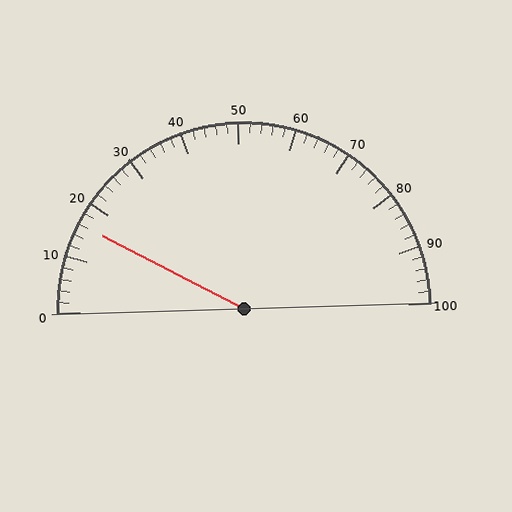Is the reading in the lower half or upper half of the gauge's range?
The reading is in the lower half of the range (0 to 100).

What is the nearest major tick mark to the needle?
The nearest major tick mark is 20.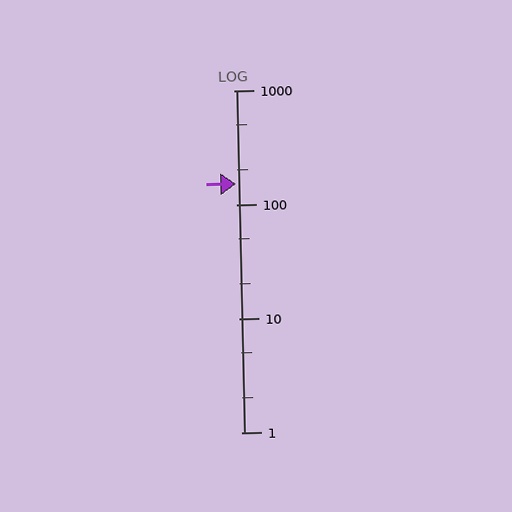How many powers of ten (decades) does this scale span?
The scale spans 3 decades, from 1 to 1000.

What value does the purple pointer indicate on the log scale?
The pointer indicates approximately 150.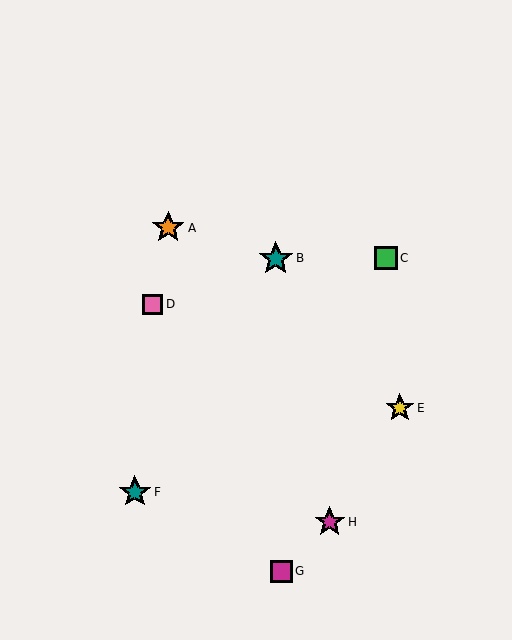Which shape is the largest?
The teal star (labeled B) is the largest.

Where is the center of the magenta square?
The center of the magenta square is at (281, 571).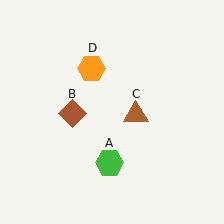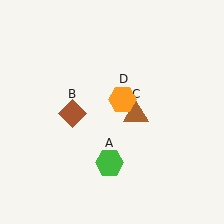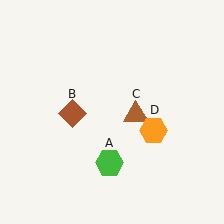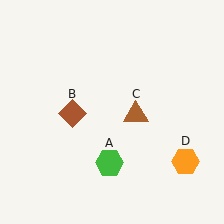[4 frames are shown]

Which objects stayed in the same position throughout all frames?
Green hexagon (object A) and brown diamond (object B) and brown triangle (object C) remained stationary.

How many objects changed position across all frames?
1 object changed position: orange hexagon (object D).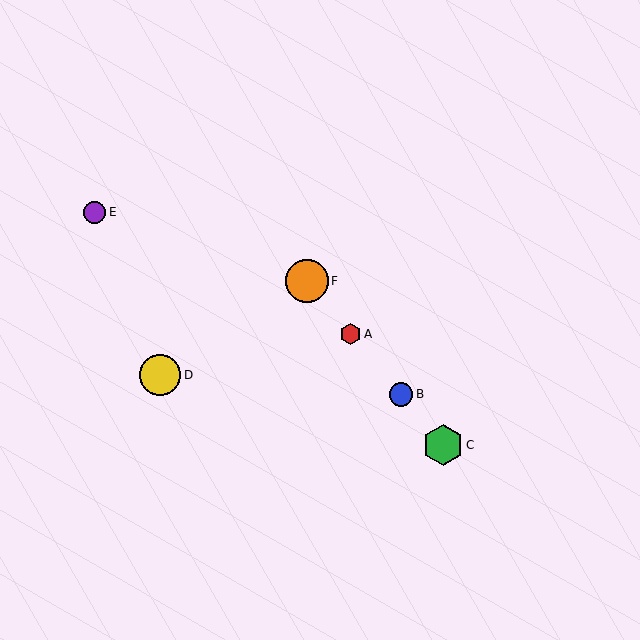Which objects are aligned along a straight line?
Objects A, B, C, F are aligned along a straight line.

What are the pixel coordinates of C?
Object C is at (443, 445).